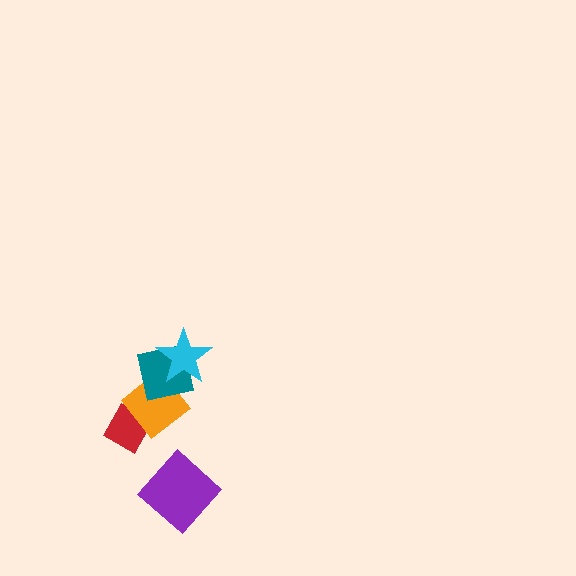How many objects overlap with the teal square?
2 objects overlap with the teal square.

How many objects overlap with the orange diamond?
3 objects overlap with the orange diamond.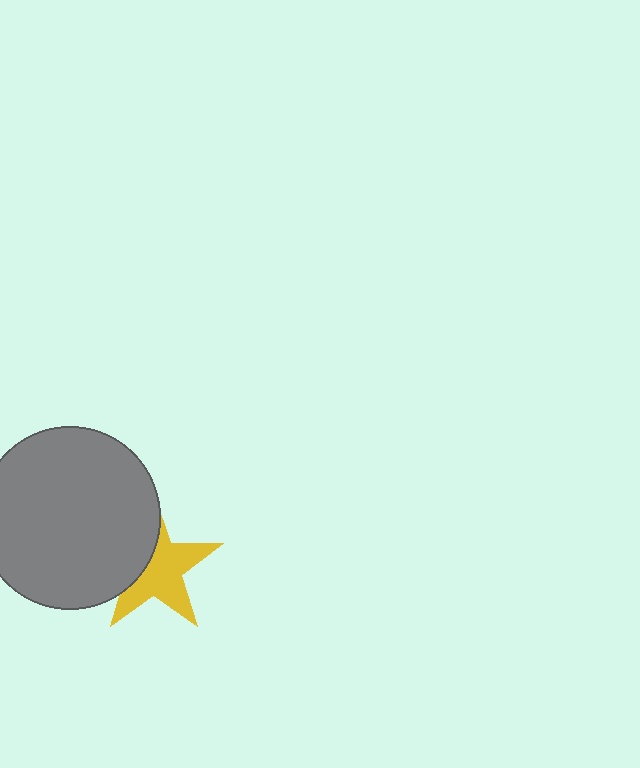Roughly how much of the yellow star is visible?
About half of it is visible (roughly 63%).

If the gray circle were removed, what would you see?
You would see the complete yellow star.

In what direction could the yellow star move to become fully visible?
The yellow star could move right. That would shift it out from behind the gray circle entirely.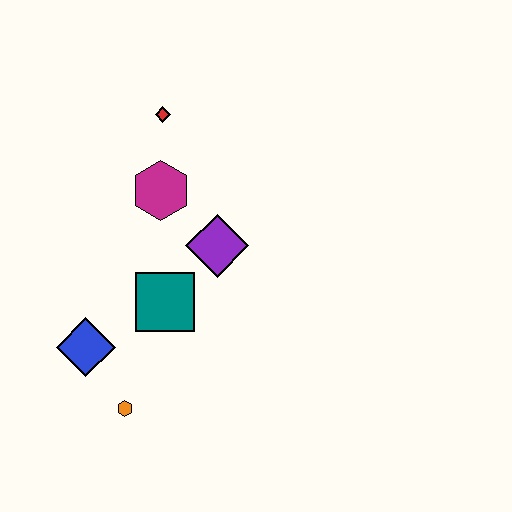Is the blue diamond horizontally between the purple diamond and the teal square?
No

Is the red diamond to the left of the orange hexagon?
No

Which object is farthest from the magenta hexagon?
The orange hexagon is farthest from the magenta hexagon.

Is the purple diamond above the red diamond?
No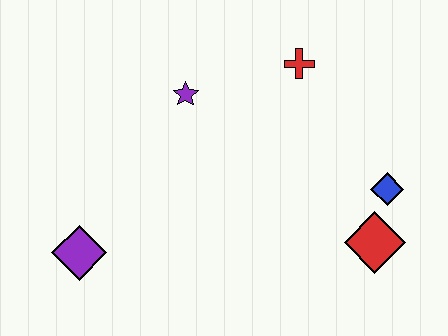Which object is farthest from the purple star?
The red diamond is farthest from the purple star.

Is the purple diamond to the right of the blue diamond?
No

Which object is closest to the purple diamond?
The purple star is closest to the purple diamond.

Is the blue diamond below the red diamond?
No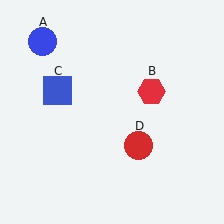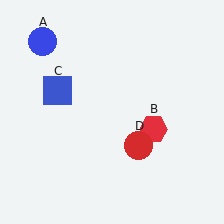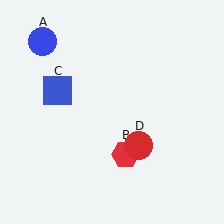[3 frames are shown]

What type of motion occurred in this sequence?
The red hexagon (object B) rotated clockwise around the center of the scene.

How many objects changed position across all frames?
1 object changed position: red hexagon (object B).